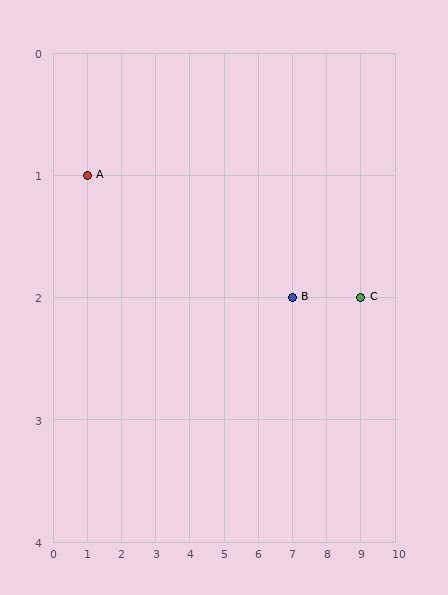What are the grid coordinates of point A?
Point A is at grid coordinates (1, 1).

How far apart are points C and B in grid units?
Points C and B are 2 columns apart.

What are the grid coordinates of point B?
Point B is at grid coordinates (7, 2).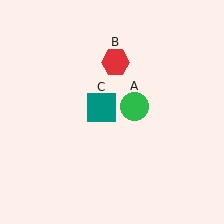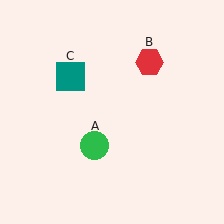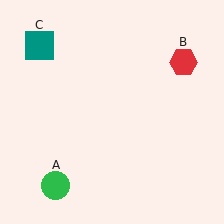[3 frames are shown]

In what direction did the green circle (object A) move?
The green circle (object A) moved down and to the left.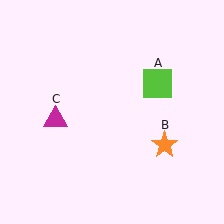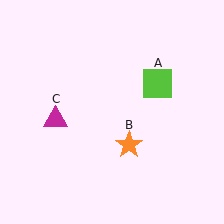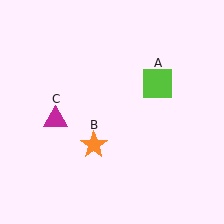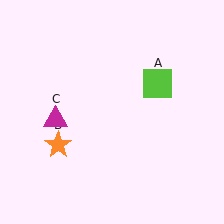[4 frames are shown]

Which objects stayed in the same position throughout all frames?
Lime square (object A) and magenta triangle (object C) remained stationary.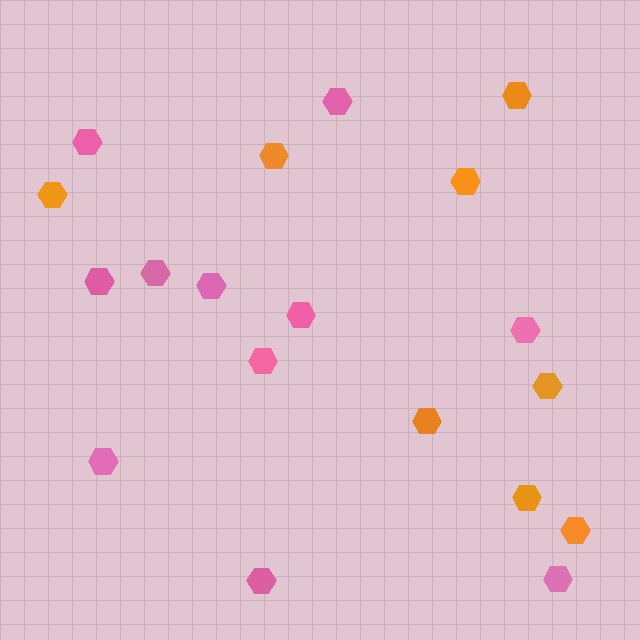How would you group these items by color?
There are 2 groups: one group of orange hexagons (8) and one group of pink hexagons (11).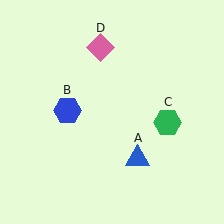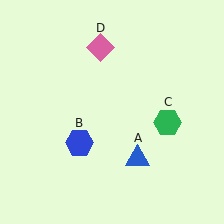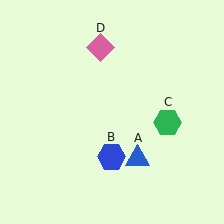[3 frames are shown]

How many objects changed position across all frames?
1 object changed position: blue hexagon (object B).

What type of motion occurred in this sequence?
The blue hexagon (object B) rotated counterclockwise around the center of the scene.